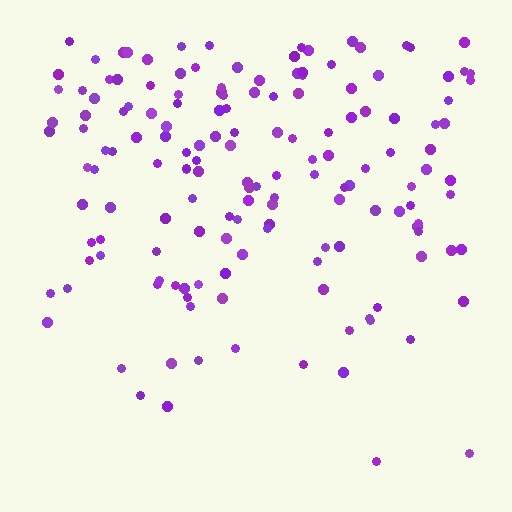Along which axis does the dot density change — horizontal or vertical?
Vertical.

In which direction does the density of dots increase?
From bottom to top, with the top side densest.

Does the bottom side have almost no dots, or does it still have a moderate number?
Still a moderate number, just noticeably fewer than the top.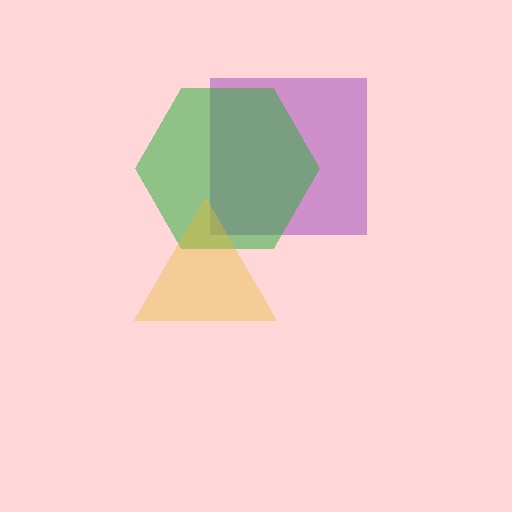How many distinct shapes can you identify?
There are 3 distinct shapes: a purple square, a green hexagon, a yellow triangle.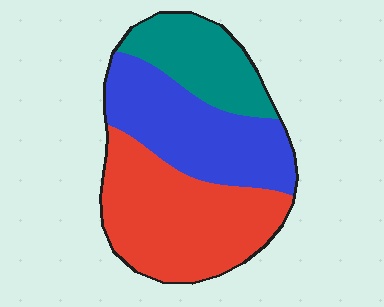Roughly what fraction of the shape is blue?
Blue takes up between a quarter and a half of the shape.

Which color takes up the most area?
Red, at roughly 45%.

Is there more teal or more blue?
Blue.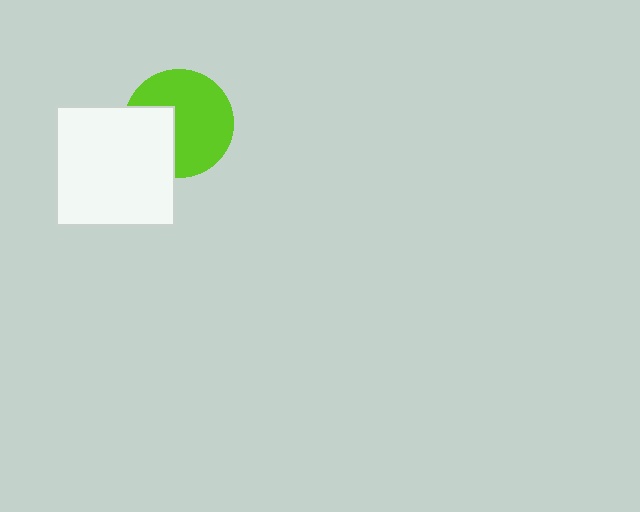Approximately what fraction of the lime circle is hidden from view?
Roughly 33% of the lime circle is hidden behind the white square.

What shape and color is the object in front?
The object in front is a white square.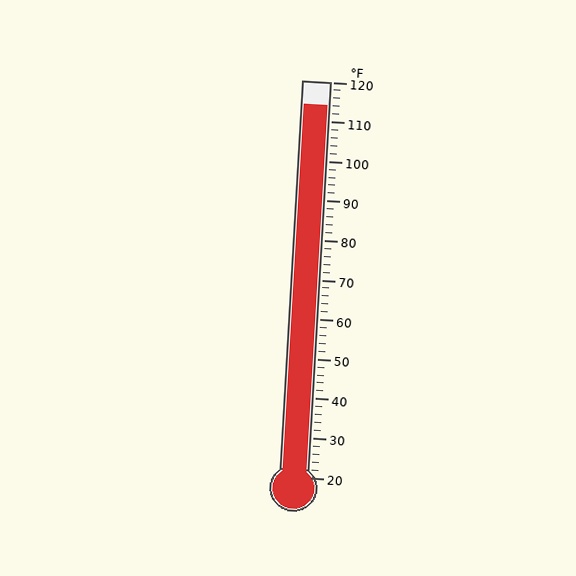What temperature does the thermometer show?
The thermometer shows approximately 114°F.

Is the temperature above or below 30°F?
The temperature is above 30°F.